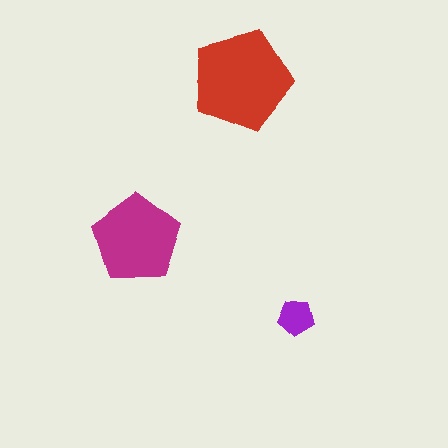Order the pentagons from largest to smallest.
the red one, the magenta one, the purple one.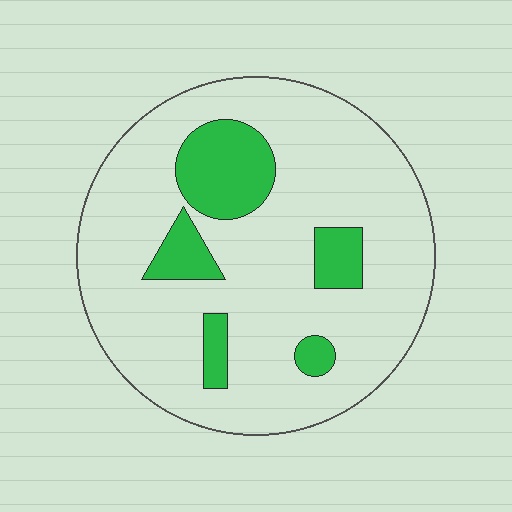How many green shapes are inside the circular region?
5.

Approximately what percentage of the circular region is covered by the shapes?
Approximately 15%.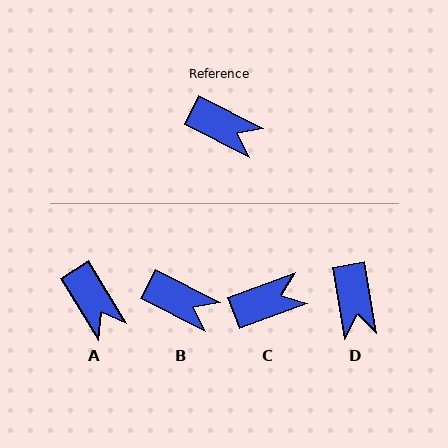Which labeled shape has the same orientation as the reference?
B.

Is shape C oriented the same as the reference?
No, it is off by about 47 degrees.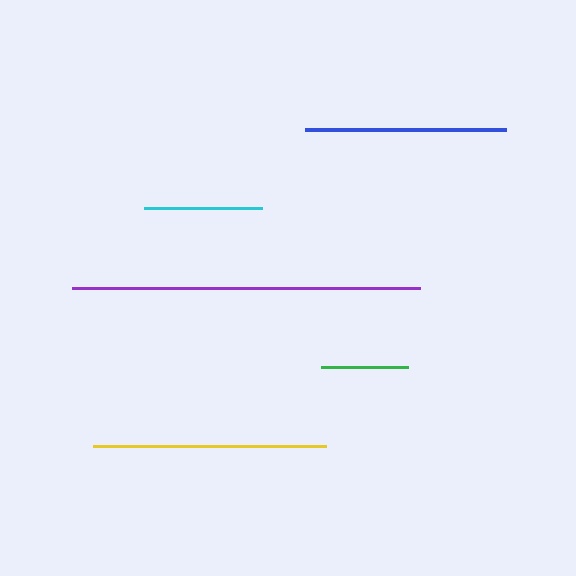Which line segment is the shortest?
The green line is the shortest at approximately 87 pixels.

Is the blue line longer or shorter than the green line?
The blue line is longer than the green line.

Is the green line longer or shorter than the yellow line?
The yellow line is longer than the green line.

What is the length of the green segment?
The green segment is approximately 87 pixels long.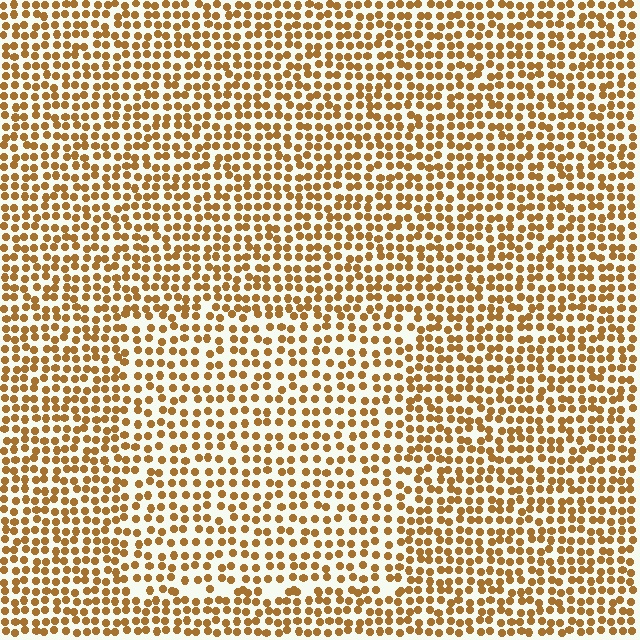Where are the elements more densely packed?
The elements are more densely packed outside the rectangle boundary.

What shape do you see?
I see a rectangle.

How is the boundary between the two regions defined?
The boundary is defined by a change in element density (approximately 1.4x ratio). All elements are the same color, size, and shape.